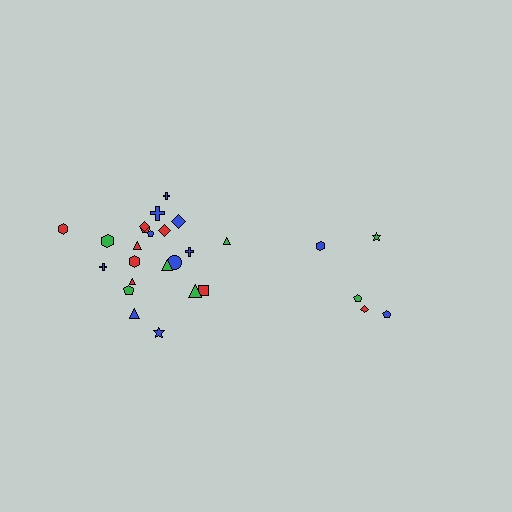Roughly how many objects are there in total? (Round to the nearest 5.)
Roughly 25 objects in total.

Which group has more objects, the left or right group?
The left group.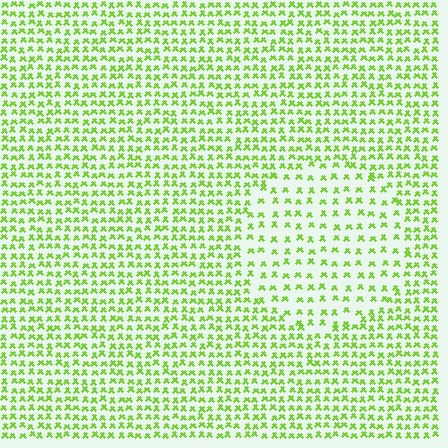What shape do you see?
I see a circle.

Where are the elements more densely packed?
The elements are more densely packed outside the circle boundary.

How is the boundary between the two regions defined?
The boundary is defined by a change in element density (approximately 1.9x ratio). All elements are the same color, size, and shape.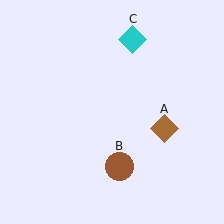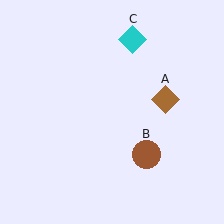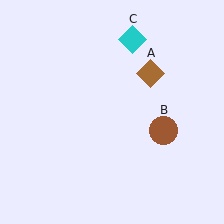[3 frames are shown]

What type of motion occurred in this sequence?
The brown diamond (object A), brown circle (object B) rotated counterclockwise around the center of the scene.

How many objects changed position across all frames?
2 objects changed position: brown diamond (object A), brown circle (object B).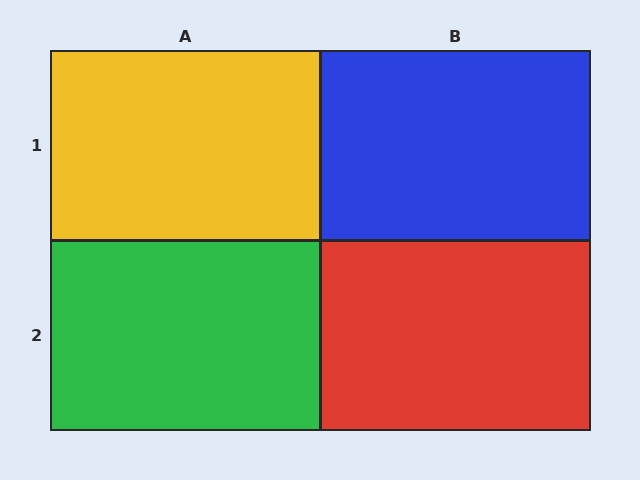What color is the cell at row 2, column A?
Green.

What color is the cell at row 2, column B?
Red.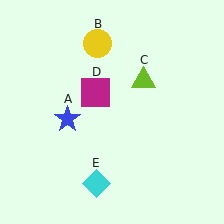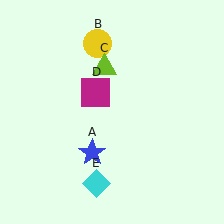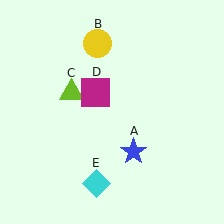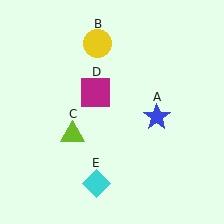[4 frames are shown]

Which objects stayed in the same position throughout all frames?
Yellow circle (object B) and magenta square (object D) and cyan diamond (object E) remained stationary.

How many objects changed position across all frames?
2 objects changed position: blue star (object A), lime triangle (object C).